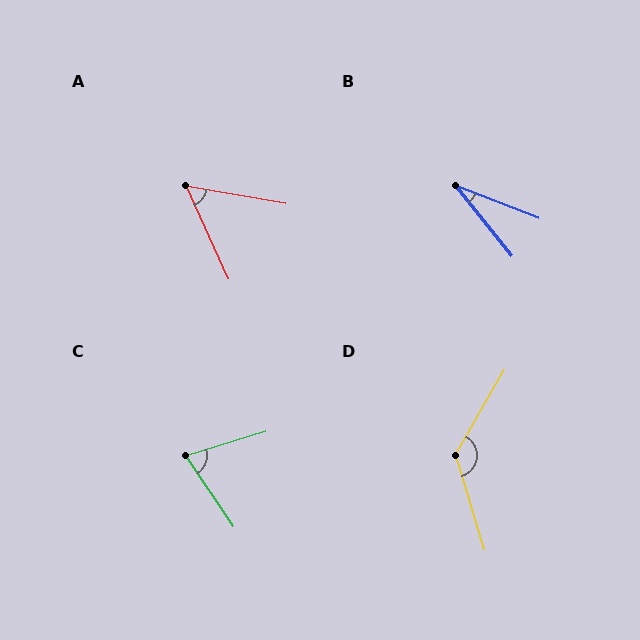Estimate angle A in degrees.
Approximately 56 degrees.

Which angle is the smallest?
B, at approximately 30 degrees.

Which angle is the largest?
D, at approximately 133 degrees.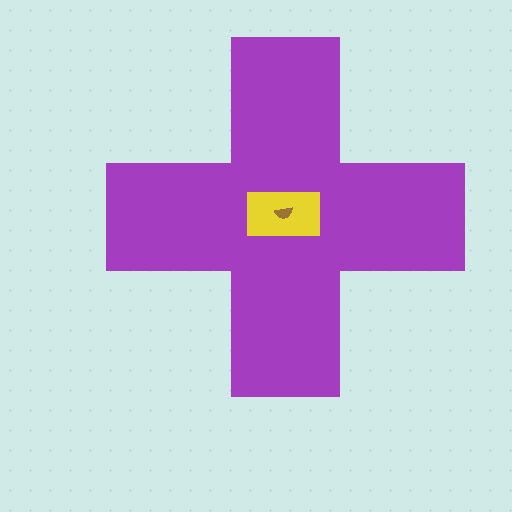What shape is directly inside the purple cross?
The yellow rectangle.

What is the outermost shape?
The purple cross.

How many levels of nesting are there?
3.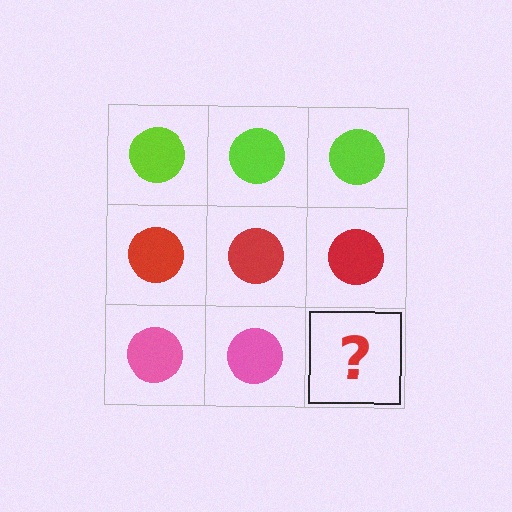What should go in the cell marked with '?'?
The missing cell should contain a pink circle.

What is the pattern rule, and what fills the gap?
The rule is that each row has a consistent color. The gap should be filled with a pink circle.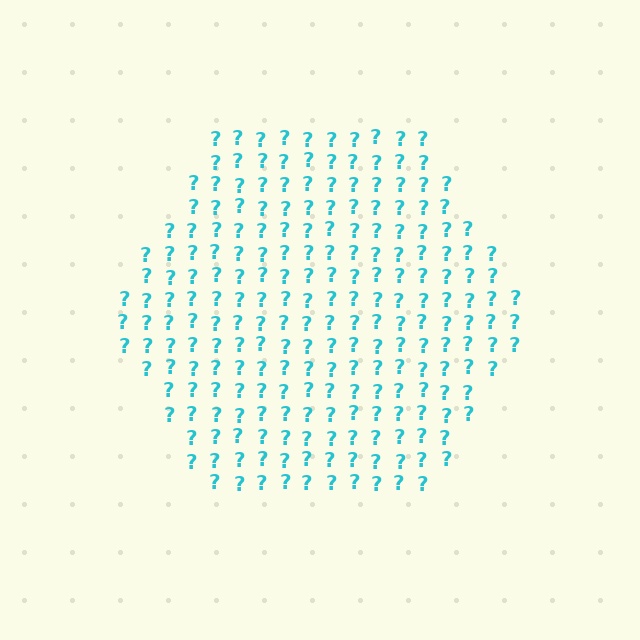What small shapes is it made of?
It is made of small question marks.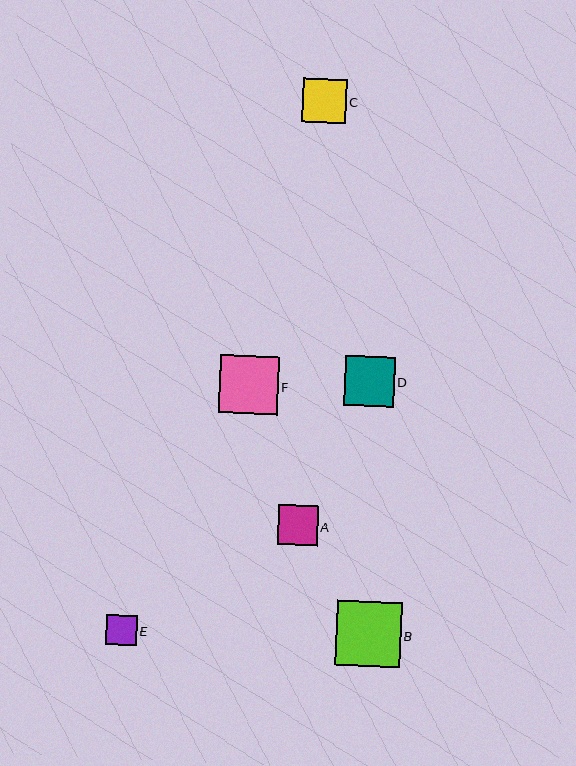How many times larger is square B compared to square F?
Square B is approximately 1.1 times the size of square F.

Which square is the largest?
Square B is the largest with a size of approximately 65 pixels.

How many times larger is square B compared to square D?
Square B is approximately 1.3 times the size of square D.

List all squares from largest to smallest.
From largest to smallest: B, F, D, C, A, E.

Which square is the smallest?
Square E is the smallest with a size of approximately 30 pixels.